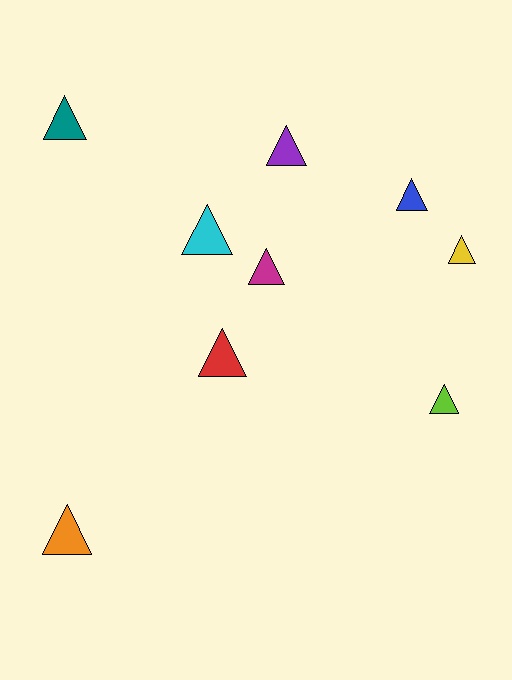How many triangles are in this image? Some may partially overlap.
There are 9 triangles.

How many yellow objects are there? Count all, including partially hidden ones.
There is 1 yellow object.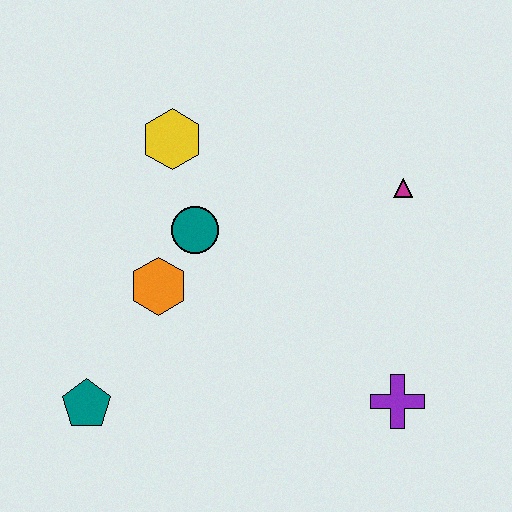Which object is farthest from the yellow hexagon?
The purple cross is farthest from the yellow hexagon.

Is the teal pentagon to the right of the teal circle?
No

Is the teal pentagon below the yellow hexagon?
Yes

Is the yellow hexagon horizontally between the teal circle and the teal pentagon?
Yes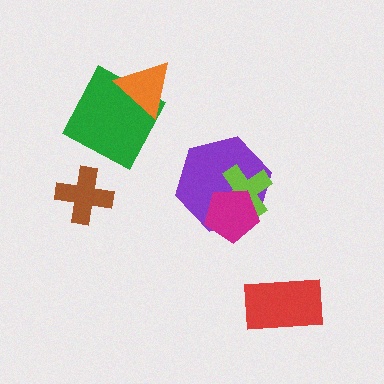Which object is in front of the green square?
The orange triangle is in front of the green square.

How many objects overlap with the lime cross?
2 objects overlap with the lime cross.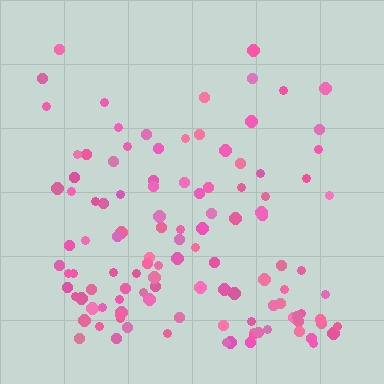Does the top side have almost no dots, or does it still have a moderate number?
Still a moderate number, just noticeably fewer than the bottom.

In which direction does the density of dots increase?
From top to bottom, with the bottom side densest.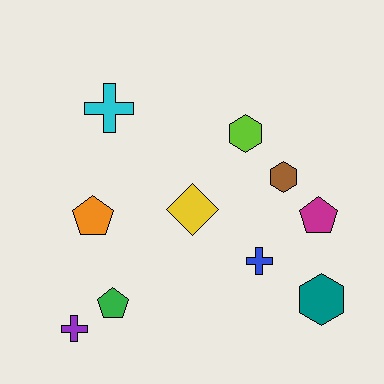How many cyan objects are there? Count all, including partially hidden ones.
There is 1 cyan object.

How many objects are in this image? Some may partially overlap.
There are 10 objects.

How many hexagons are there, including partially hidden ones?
There are 3 hexagons.